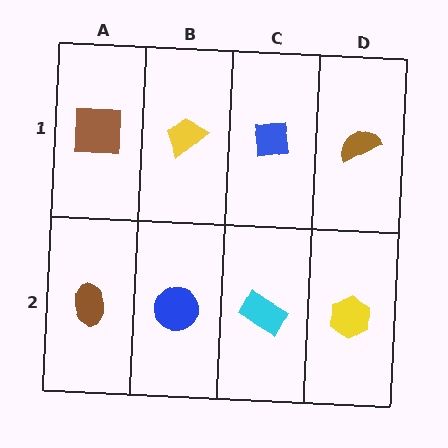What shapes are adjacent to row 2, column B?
A yellow trapezoid (row 1, column B), a brown ellipse (row 2, column A), a cyan rectangle (row 2, column C).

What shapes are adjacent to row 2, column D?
A brown semicircle (row 1, column D), a cyan rectangle (row 2, column C).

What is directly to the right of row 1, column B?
A blue square.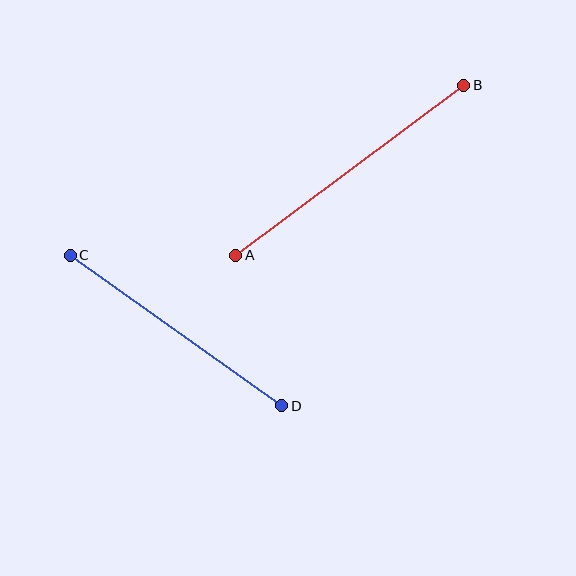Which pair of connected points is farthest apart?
Points A and B are farthest apart.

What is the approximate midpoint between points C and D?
The midpoint is at approximately (176, 331) pixels.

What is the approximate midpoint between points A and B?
The midpoint is at approximately (350, 170) pixels.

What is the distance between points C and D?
The distance is approximately 260 pixels.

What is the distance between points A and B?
The distance is approximately 284 pixels.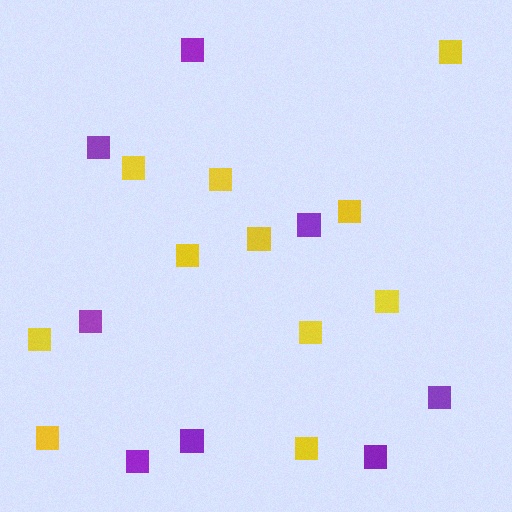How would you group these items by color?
There are 2 groups: one group of yellow squares (11) and one group of purple squares (8).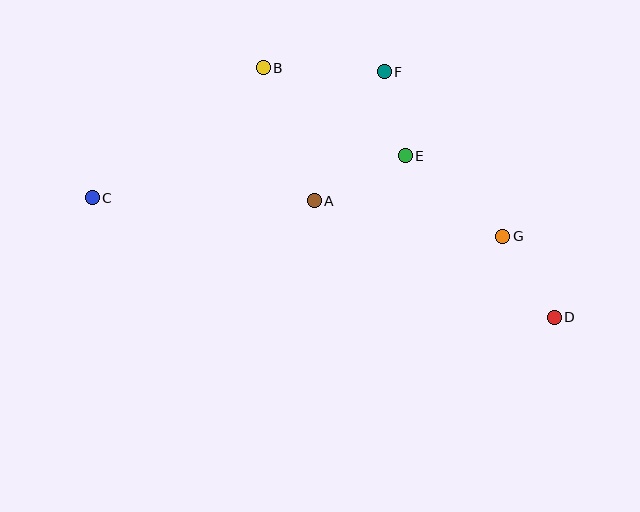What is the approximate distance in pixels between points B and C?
The distance between B and C is approximately 215 pixels.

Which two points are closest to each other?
Points E and F are closest to each other.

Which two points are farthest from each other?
Points C and D are farthest from each other.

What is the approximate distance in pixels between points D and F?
The distance between D and F is approximately 299 pixels.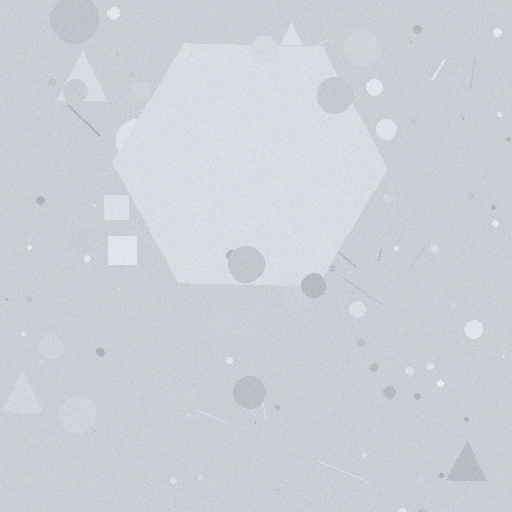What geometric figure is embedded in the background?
A hexagon is embedded in the background.